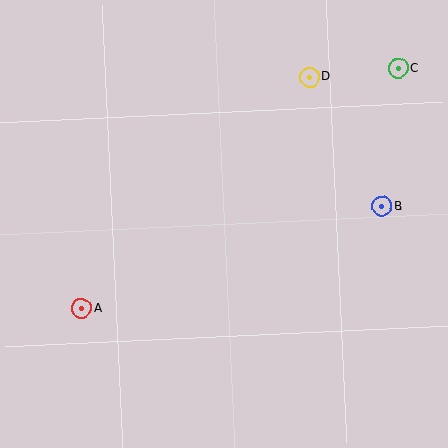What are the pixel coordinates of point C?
Point C is at (398, 68).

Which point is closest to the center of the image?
Point B at (382, 206) is closest to the center.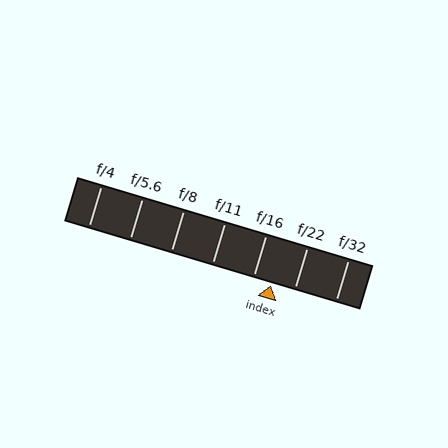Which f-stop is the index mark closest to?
The index mark is closest to f/16.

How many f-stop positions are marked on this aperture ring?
There are 7 f-stop positions marked.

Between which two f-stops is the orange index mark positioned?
The index mark is between f/16 and f/22.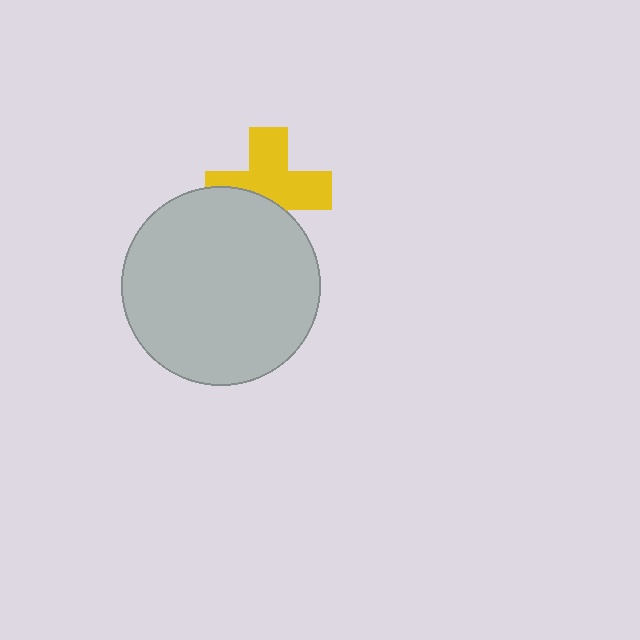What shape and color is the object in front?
The object in front is a light gray circle.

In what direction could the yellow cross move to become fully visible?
The yellow cross could move up. That would shift it out from behind the light gray circle entirely.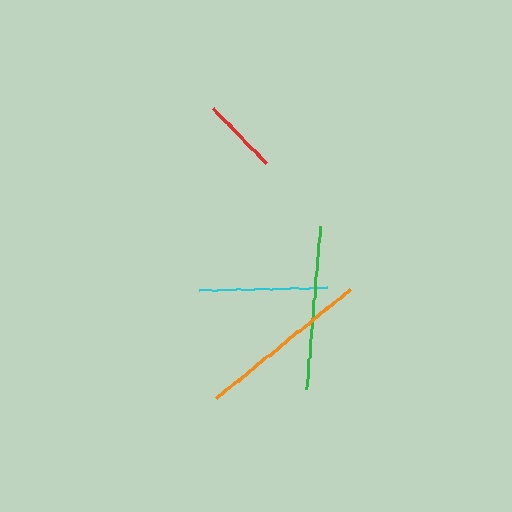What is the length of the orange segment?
The orange segment is approximately 172 pixels long.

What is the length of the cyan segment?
The cyan segment is approximately 128 pixels long.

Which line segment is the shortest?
The red line is the shortest at approximately 76 pixels.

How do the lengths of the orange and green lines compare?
The orange and green lines are approximately the same length.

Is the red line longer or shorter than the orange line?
The orange line is longer than the red line.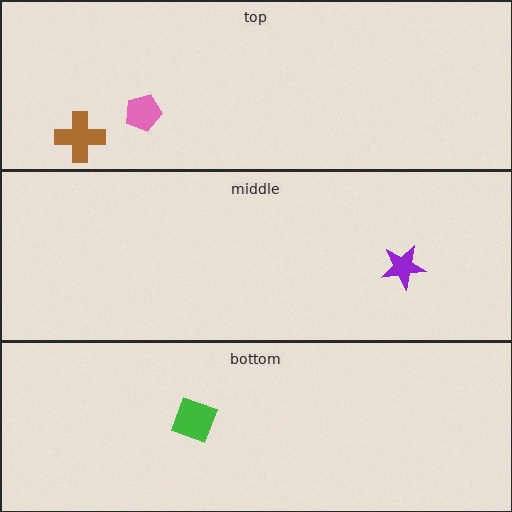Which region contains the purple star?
The middle region.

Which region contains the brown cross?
The top region.